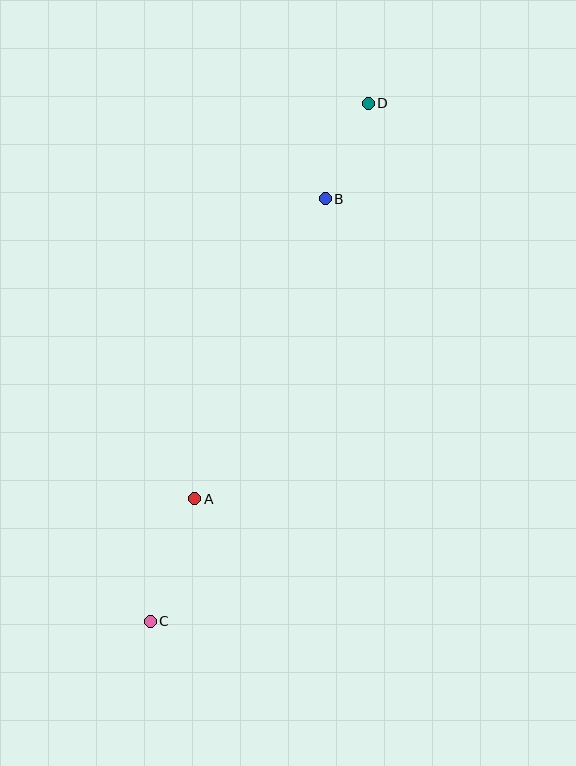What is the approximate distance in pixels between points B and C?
The distance between B and C is approximately 457 pixels.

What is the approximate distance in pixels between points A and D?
The distance between A and D is approximately 432 pixels.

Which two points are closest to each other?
Points B and D are closest to each other.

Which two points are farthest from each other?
Points C and D are farthest from each other.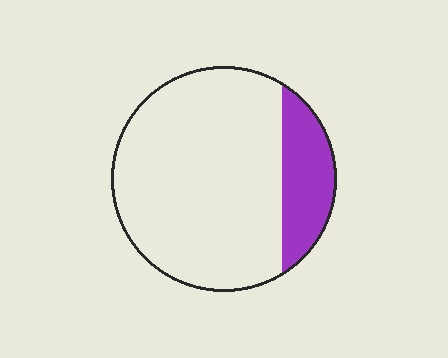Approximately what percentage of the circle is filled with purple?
Approximately 20%.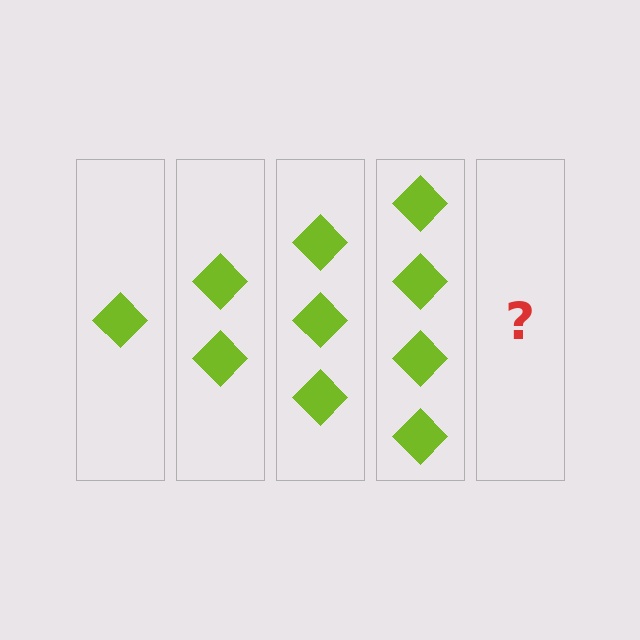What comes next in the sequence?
The next element should be 5 diamonds.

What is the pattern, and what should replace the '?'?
The pattern is that each step adds one more diamond. The '?' should be 5 diamonds.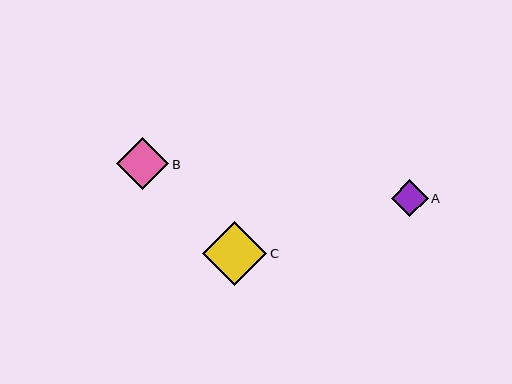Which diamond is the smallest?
Diamond A is the smallest with a size of approximately 37 pixels.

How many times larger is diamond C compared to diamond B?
Diamond C is approximately 1.2 times the size of diamond B.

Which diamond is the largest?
Diamond C is the largest with a size of approximately 64 pixels.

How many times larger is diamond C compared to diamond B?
Diamond C is approximately 1.2 times the size of diamond B.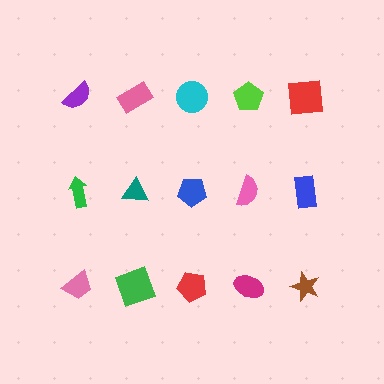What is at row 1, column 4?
A lime pentagon.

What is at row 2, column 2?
A teal triangle.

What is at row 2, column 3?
A blue pentagon.